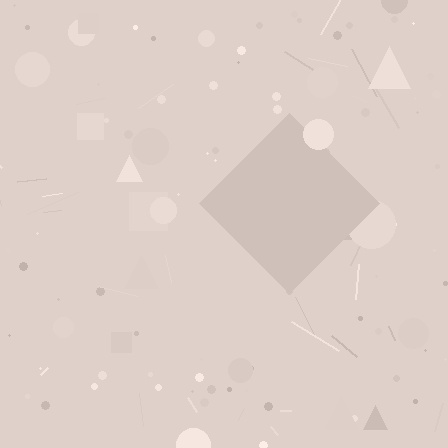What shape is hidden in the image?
A diamond is hidden in the image.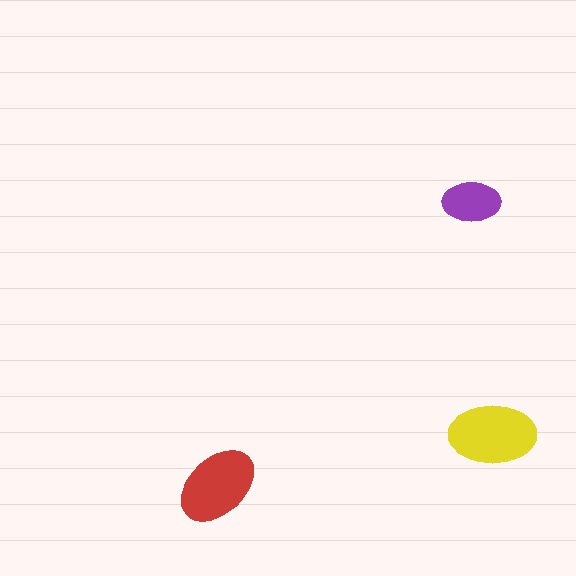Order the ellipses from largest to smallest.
the yellow one, the red one, the purple one.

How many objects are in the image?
There are 3 objects in the image.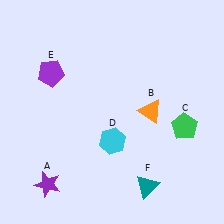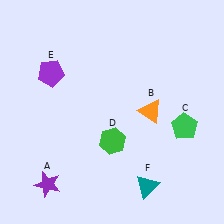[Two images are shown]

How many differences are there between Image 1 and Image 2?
There is 1 difference between the two images.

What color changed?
The hexagon (D) changed from cyan in Image 1 to green in Image 2.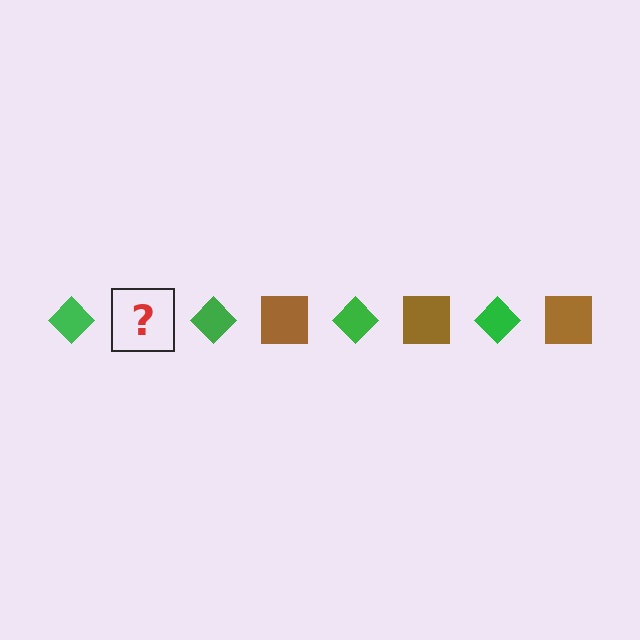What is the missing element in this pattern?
The missing element is a brown square.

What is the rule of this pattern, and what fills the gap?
The rule is that the pattern alternates between green diamond and brown square. The gap should be filled with a brown square.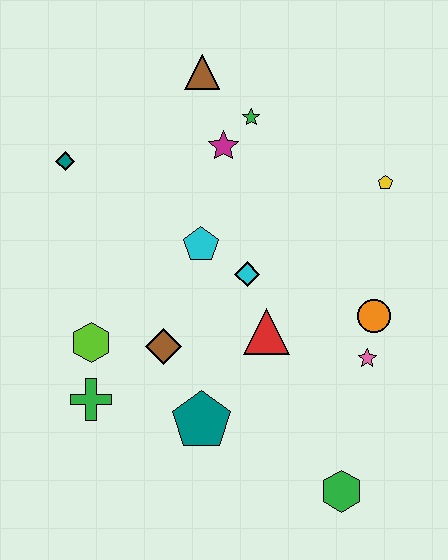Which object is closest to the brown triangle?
The green star is closest to the brown triangle.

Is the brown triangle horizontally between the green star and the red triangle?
No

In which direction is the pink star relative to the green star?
The pink star is below the green star.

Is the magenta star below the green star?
Yes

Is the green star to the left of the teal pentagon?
No